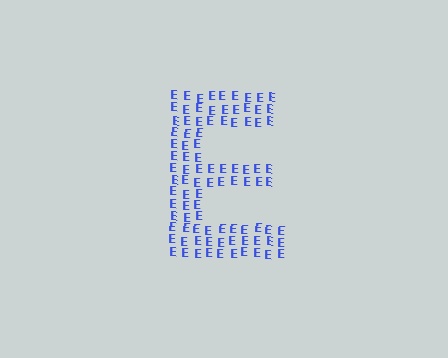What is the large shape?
The large shape is the letter E.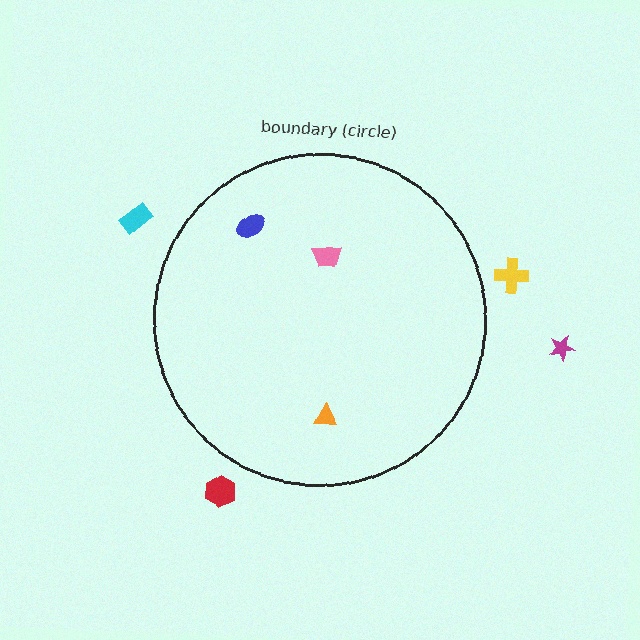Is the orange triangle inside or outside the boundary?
Inside.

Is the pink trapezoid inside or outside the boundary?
Inside.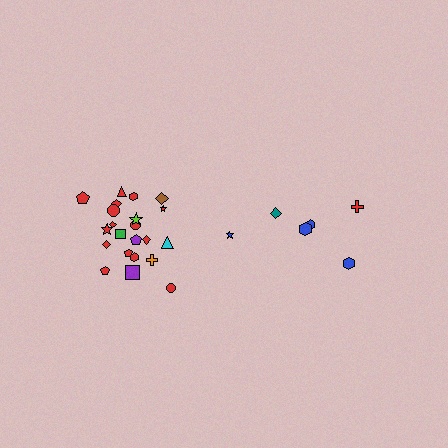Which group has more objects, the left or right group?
The left group.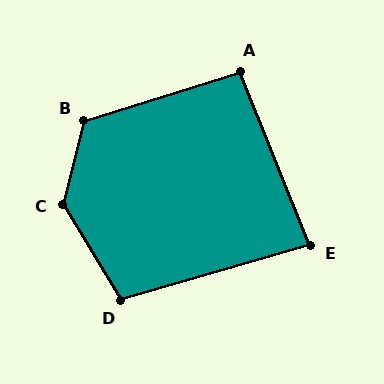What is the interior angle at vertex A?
Approximately 95 degrees (approximately right).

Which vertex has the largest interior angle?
C, at approximately 135 degrees.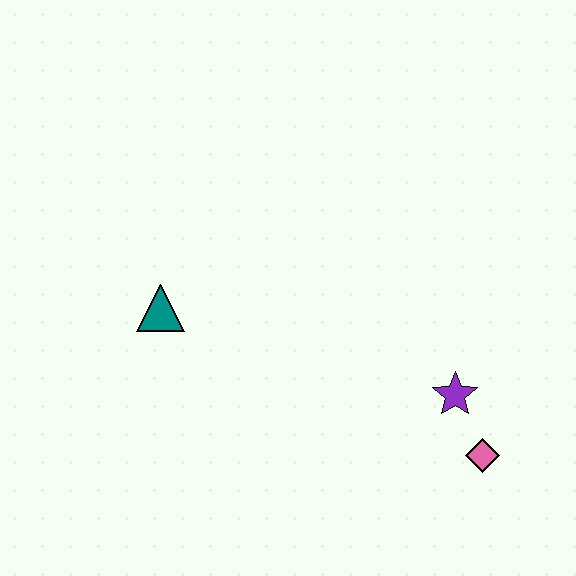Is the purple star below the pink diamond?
No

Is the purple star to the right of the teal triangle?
Yes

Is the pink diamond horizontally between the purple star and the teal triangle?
No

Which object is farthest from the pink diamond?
The teal triangle is farthest from the pink diamond.